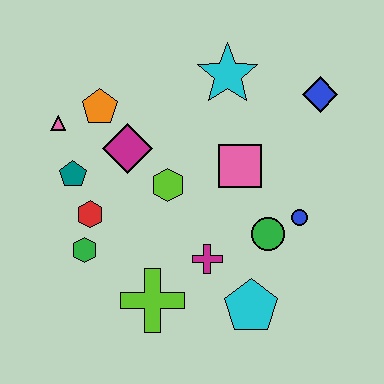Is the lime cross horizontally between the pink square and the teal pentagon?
Yes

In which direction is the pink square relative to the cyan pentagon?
The pink square is above the cyan pentagon.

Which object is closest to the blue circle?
The green circle is closest to the blue circle.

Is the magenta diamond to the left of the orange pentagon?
No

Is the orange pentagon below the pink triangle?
No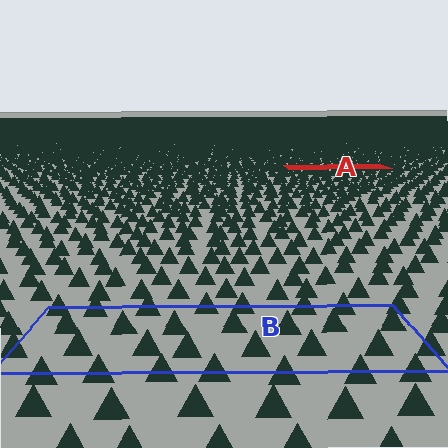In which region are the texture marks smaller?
The texture marks are smaller in region A, because it is farther away.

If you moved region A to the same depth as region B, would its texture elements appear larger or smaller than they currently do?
They would appear larger. At a closer depth, the same texture elements are projected at a bigger on-screen size.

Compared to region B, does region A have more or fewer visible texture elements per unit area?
Region A has more texture elements per unit area — they are packed more densely because it is farther away.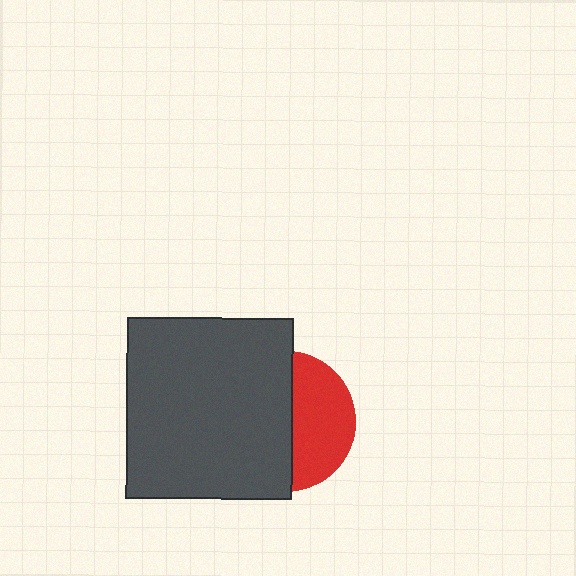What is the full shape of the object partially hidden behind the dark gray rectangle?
The partially hidden object is a red circle.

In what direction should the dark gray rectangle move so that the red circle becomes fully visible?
The dark gray rectangle should move left. That is the shortest direction to clear the overlap and leave the red circle fully visible.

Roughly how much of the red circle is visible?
A small part of it is visible (roughly 44%).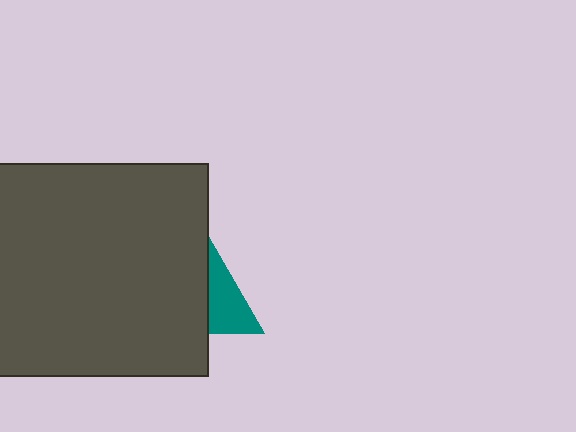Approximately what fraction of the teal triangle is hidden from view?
Roughly 52% of the teal triangle is hidden behind the dark gray square.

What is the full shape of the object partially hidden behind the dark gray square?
The partially hidden object is a teal triangle.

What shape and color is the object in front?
The object in front is a dark gray square.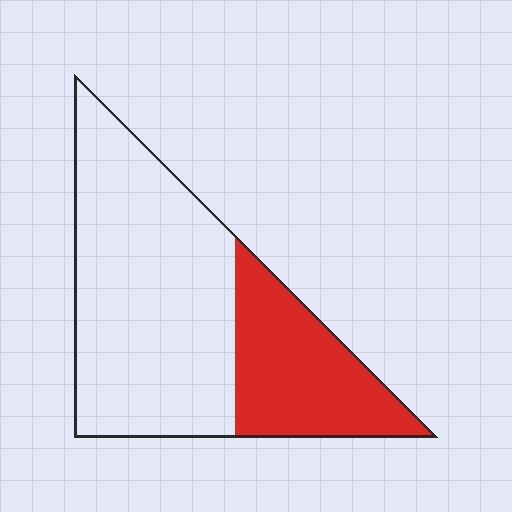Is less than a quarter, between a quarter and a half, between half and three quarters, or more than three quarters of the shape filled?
Between a quarter and a half.